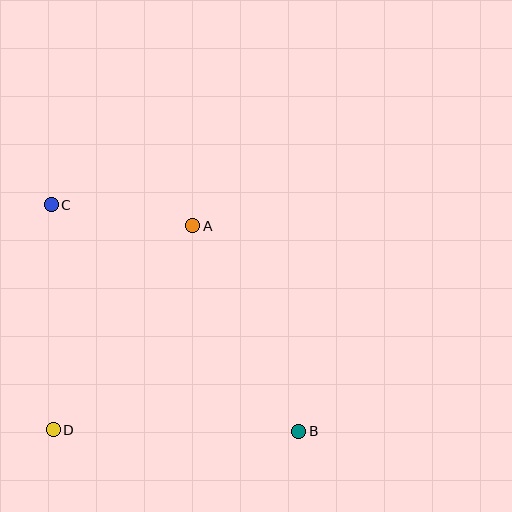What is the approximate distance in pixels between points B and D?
The distance between B and D is approximately 245 pixels.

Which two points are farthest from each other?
Points B and C are farthest from each other.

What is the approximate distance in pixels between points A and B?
The distance between A and B is approximately 231 pixels.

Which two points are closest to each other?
Points A and C are closest to each other.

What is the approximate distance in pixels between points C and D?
The distance between C and D is approximately 225 pixels.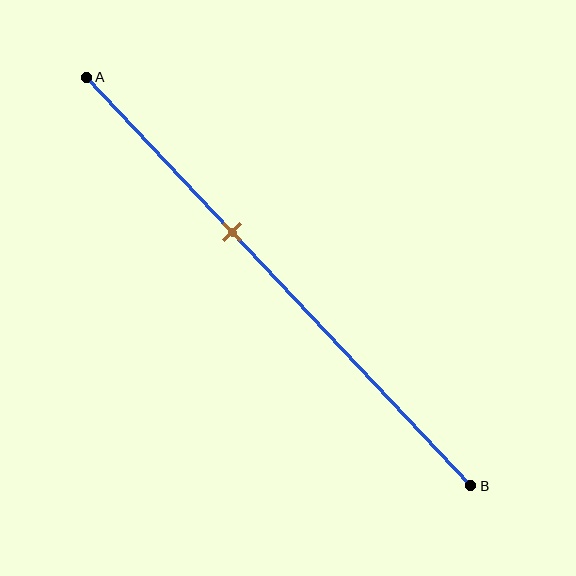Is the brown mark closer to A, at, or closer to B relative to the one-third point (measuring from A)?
The brown mark is closer to point B than the one-third point of segment AB.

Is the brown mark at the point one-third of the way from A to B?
No, the mark is at about 40% from A, not at the 33% one-third point.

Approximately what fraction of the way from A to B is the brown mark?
The brown mark is approximately 40% of the way from A to B.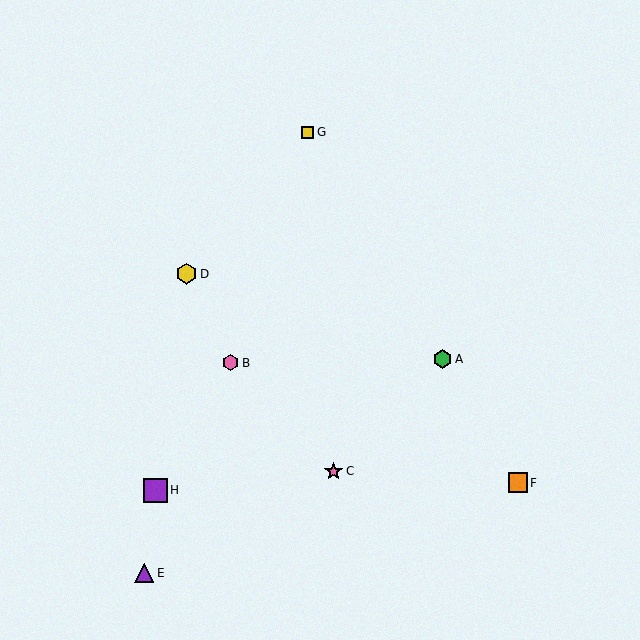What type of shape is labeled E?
Shape E is a purple triangle.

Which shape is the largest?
The purple square (labeled H) is the largest.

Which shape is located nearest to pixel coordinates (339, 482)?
The pink star (labeled C) at (334, 471) is nearest to that location.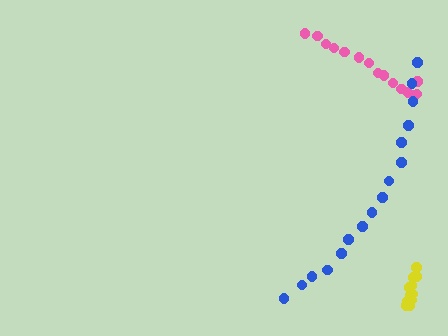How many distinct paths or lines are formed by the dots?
There are 3 distinct paths.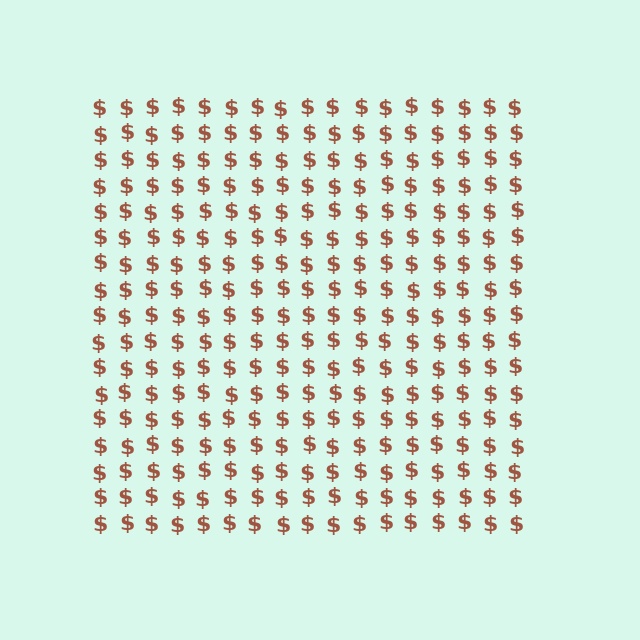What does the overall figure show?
The overall figure shows a square.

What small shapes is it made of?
It is made of small dollar signs.